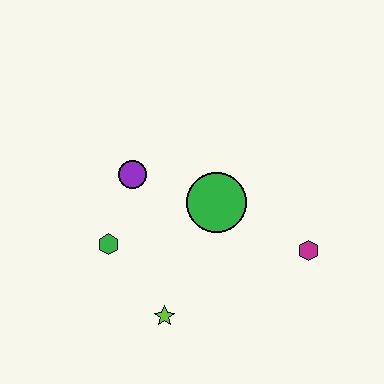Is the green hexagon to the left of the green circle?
Yes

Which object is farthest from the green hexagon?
The magenta hexagon is farthest from the green hexagon.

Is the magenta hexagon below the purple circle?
Yes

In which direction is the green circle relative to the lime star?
The green circle is above the lime star.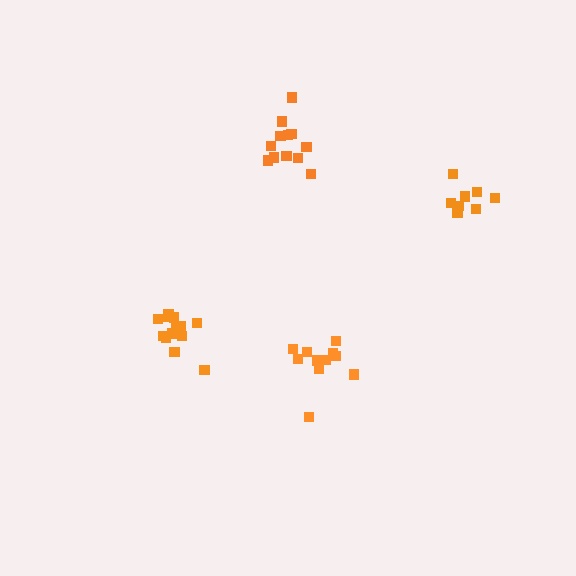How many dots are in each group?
Group 1: 11 dots, Group 2: 12 dots, Group 3: 13 dots, Group 4: 9 dots (45 total).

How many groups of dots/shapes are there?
There are 4 groups.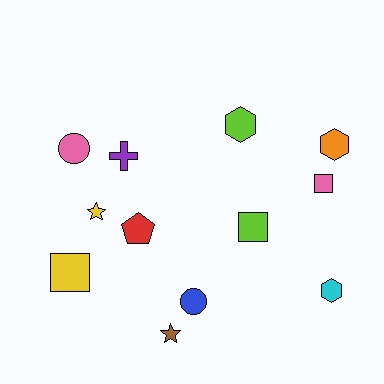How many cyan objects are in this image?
There is 1 cyan object.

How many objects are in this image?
There are 12 objects.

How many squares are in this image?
There are 3 squares.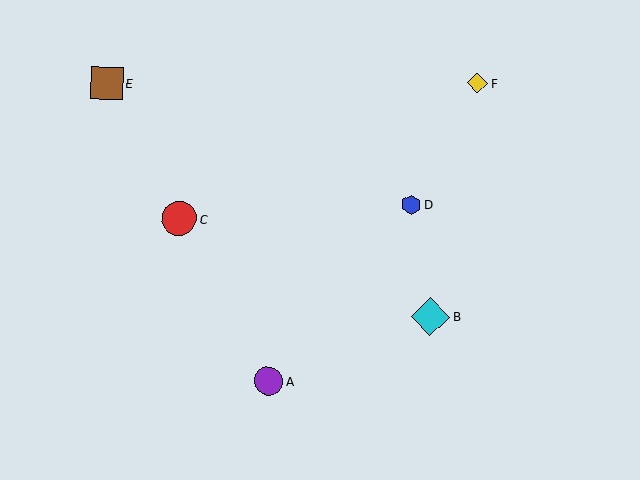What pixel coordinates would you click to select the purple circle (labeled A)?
Click at (269, 381) to select the purple circle A.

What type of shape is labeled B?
Shape B is a cyan diamond.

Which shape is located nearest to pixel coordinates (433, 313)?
The cyan diamond (labeled B) at (431, 317) is nearest to that location.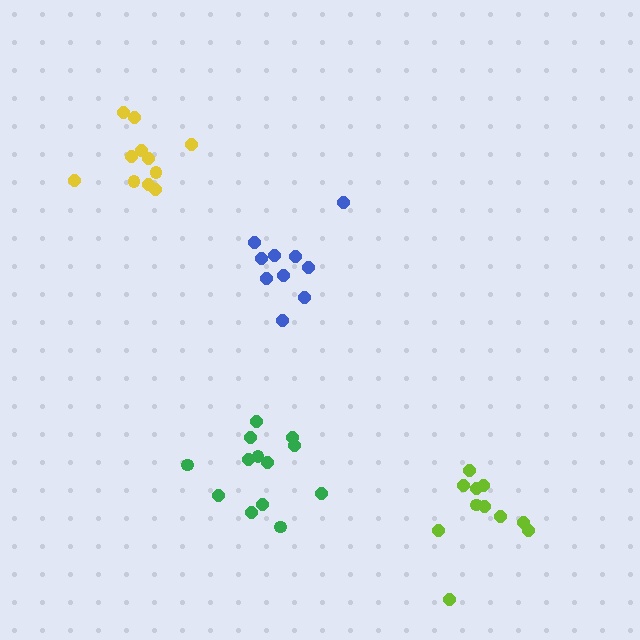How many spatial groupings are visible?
There are 4 spatial groupings.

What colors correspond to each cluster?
The clusters are colored: blue, green, yellow, lime.